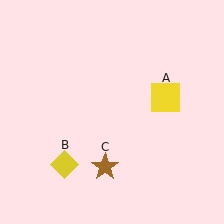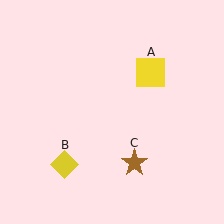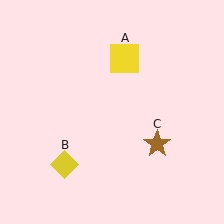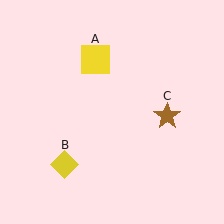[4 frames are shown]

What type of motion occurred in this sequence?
The yellow square (object A), brown star (object C) rotated counterclockwise around the center of the scene.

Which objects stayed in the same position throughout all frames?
Yellow diamond (object B) remained stationary.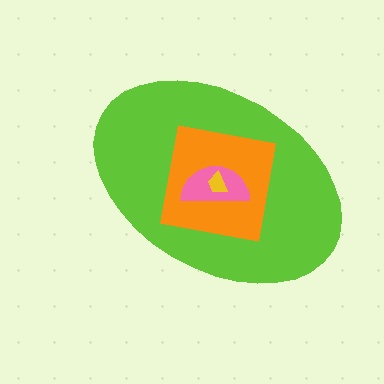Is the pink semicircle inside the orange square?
Yes.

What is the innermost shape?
The yellow trapezoid.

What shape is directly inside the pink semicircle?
The yellow trapezoid.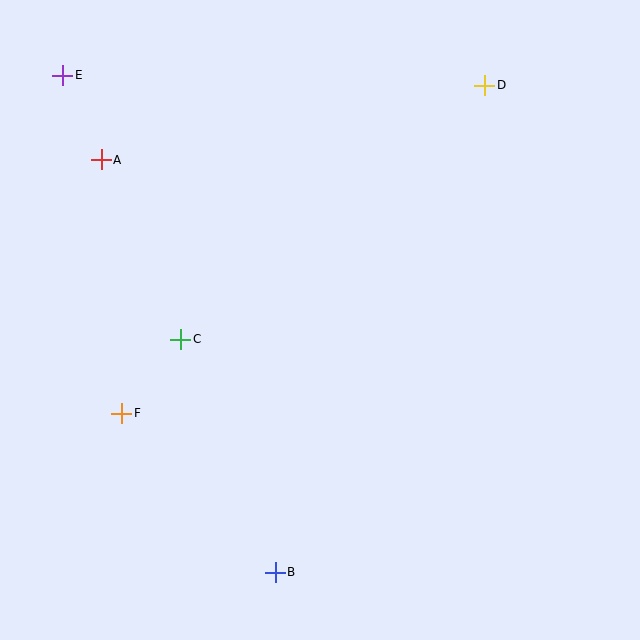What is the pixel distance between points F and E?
The distance between F and E is 344 pixels.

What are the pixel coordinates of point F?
Point F is at (122, 413).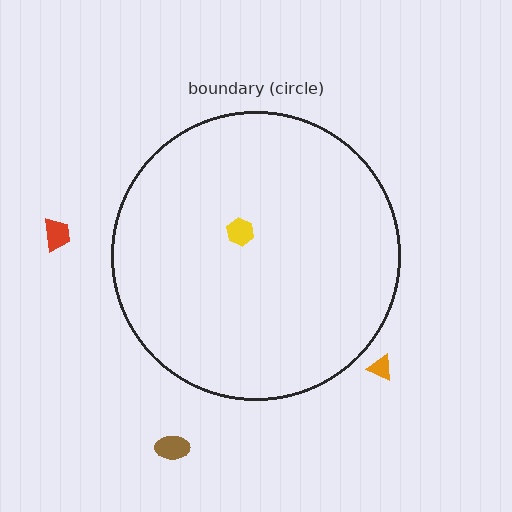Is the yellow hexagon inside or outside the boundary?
Inside.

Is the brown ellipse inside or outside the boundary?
Outside.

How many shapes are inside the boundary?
1 inside, 3 outside.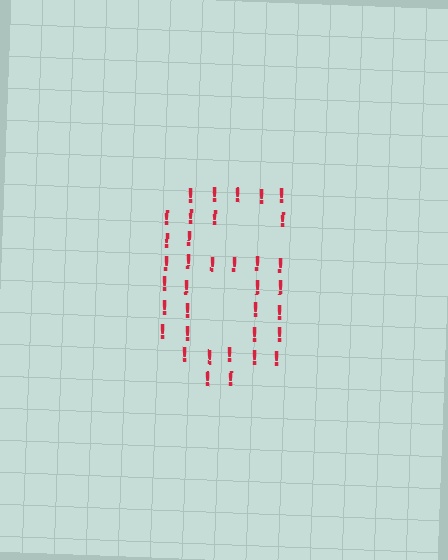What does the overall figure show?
The overall figure shows the digit 6.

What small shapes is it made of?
It is made of small exclamation marks.